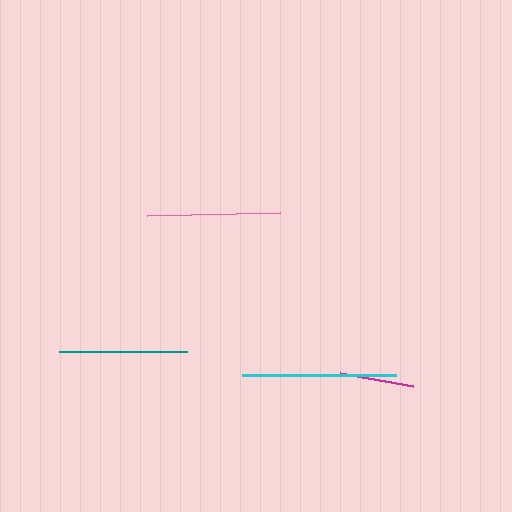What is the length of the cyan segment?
The cyan segment is approximately 153 pixels long.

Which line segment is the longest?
The cyan line is the longest at approximately 153 pixels.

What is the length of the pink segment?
The pink segment is approximately 133 pixels long.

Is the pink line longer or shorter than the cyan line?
The cyan line is longer than the pink line.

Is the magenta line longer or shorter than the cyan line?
The cyan line is longer than the magenta line.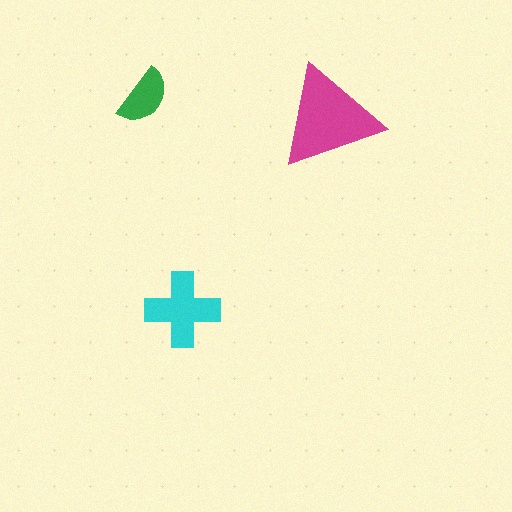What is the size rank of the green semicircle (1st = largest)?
3rd.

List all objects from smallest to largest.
The green semicircle, the cyan cross, the magenta triangle.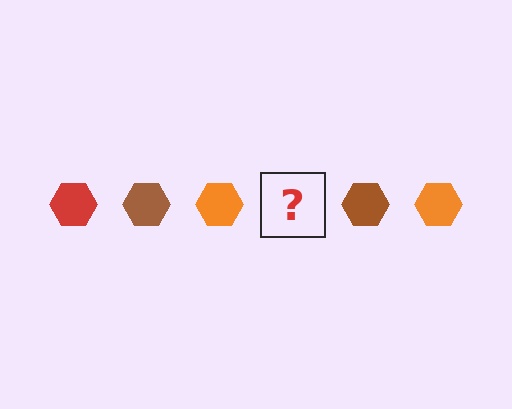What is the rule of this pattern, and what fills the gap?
The rule is that the pattern cycles through red, brown, orange hexagons. The gap should be filled with a red hexagon.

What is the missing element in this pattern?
The missing element is a red hexagon.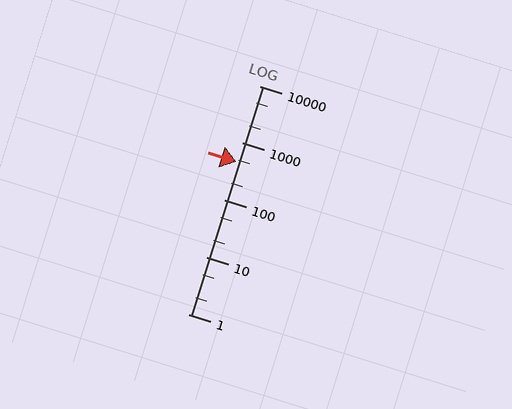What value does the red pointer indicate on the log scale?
The pointer indicates approximately 460.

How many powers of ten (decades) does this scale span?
The scale spans 4 decades, from 1 to 10000.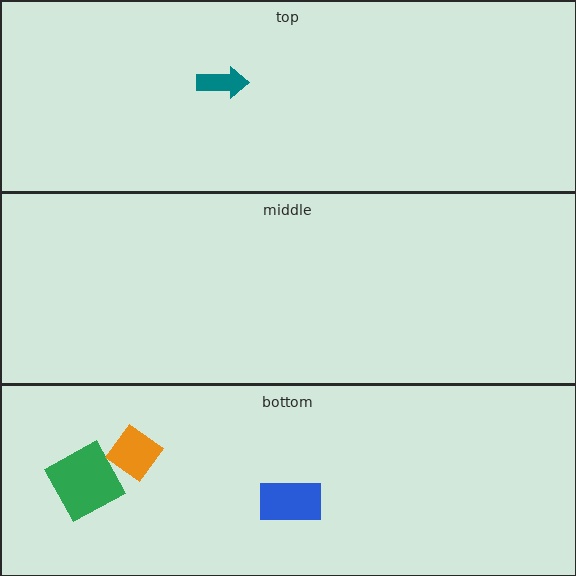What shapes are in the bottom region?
The blue rectangle, the green square, the orange diamond.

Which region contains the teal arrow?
The top region.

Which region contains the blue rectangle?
The bottom region.